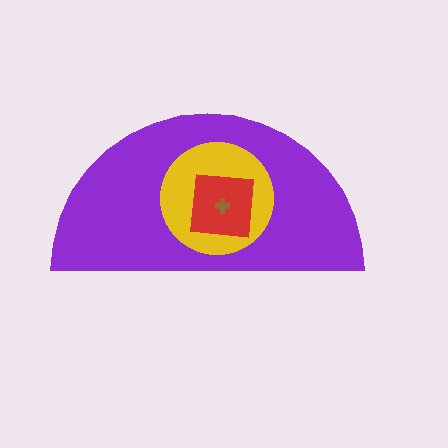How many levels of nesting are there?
4.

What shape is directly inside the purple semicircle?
The yellow circle.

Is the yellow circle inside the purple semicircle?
Yes.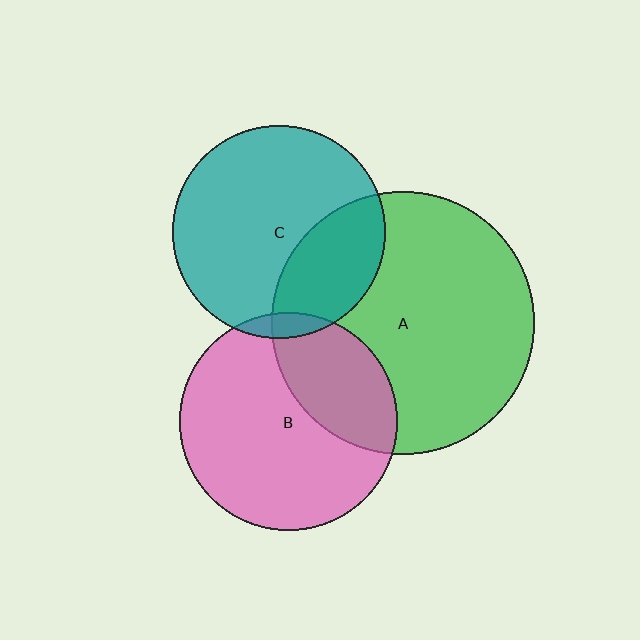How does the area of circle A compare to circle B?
Approximately 1.5 times.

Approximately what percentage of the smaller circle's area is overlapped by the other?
Approximately 30%.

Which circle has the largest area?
Circle A (green).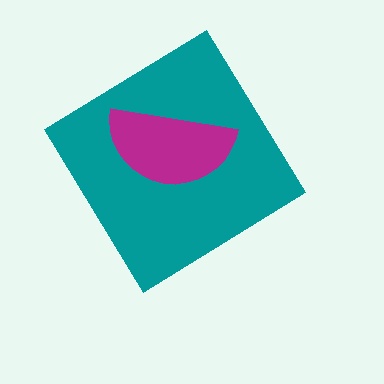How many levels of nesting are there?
2.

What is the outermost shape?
The teal diamond.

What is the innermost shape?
The magenta semicircle.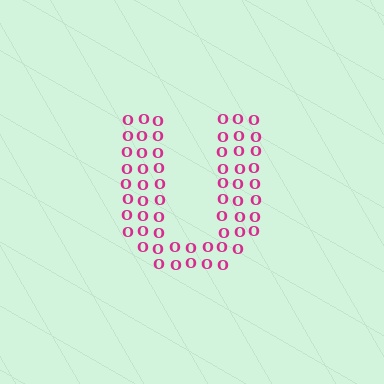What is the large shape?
The large shape is the letter U.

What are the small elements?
The small elements are letter O's.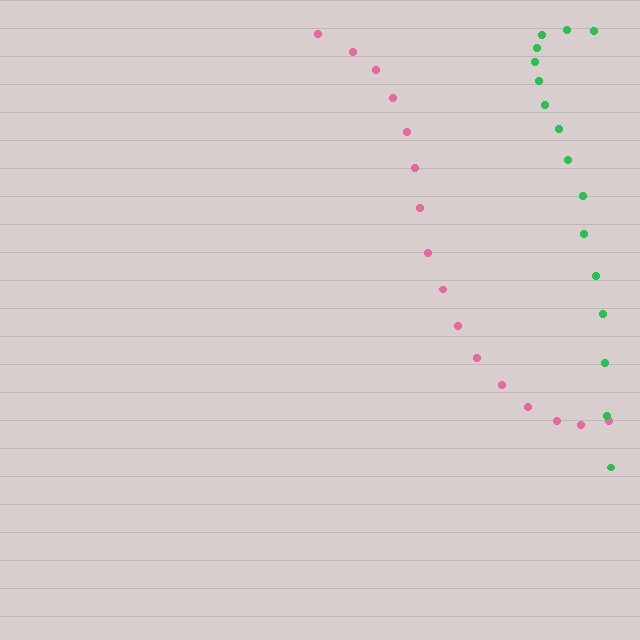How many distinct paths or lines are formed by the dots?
There are 2 distinct paths.